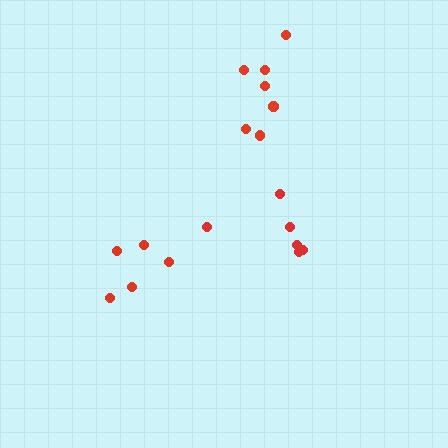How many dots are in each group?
Group 1: 6 dots, Group 2: 5 dots, Group 3: 7 dots (18 total).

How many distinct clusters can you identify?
There are 3 distinct clusters.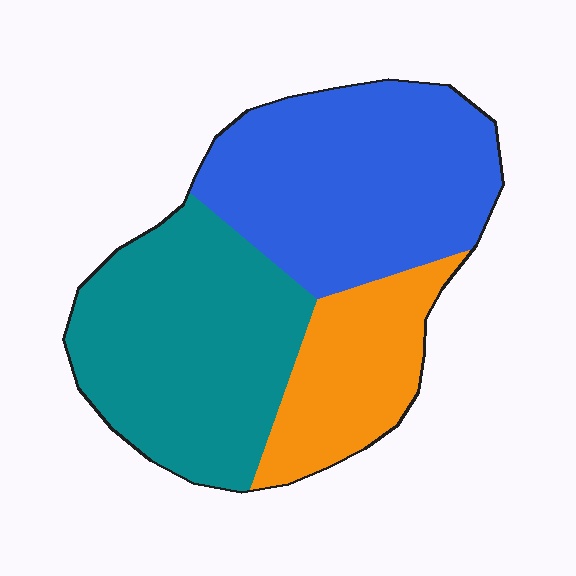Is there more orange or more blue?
Blue.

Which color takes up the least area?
Orange, at roughly 20%.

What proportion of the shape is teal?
Teal takes up about two fifths (2/5) of the shape.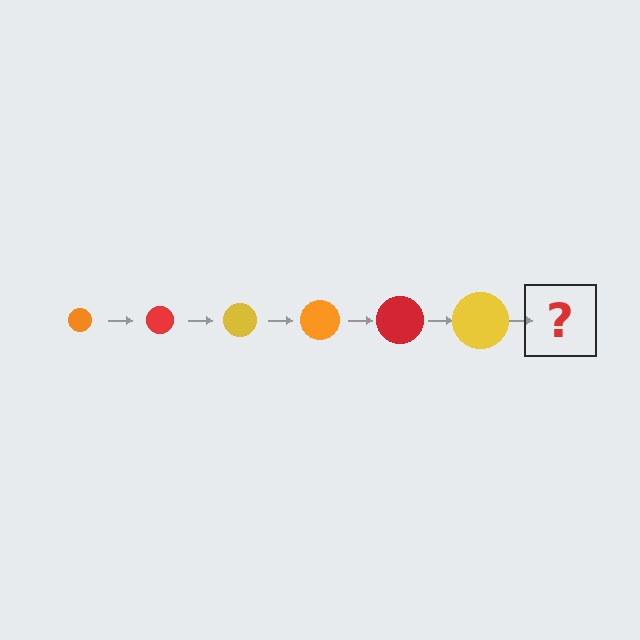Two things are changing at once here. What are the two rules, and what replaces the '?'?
The two rules are that the circle grows larger each step and the color cycles through orange, red, and yellow. The '?' should be an orange circle, larger than the previous one.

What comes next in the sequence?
The next element should be an orange circle, larger than the previous one.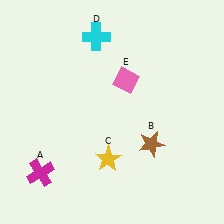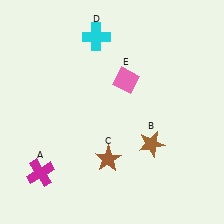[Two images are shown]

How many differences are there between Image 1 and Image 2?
There is 1 difference between the two images.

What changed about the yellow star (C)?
In Image 1, C is yellow. In Image 2, it changed to brown.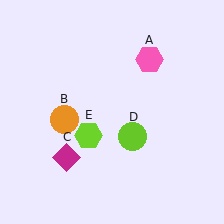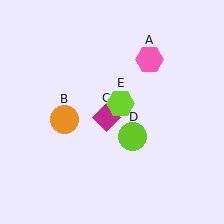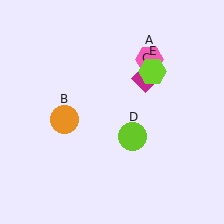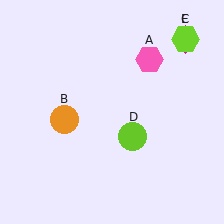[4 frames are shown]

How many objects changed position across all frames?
2 objects changed position: magenta diamond (object C), lime hexagon (object E).